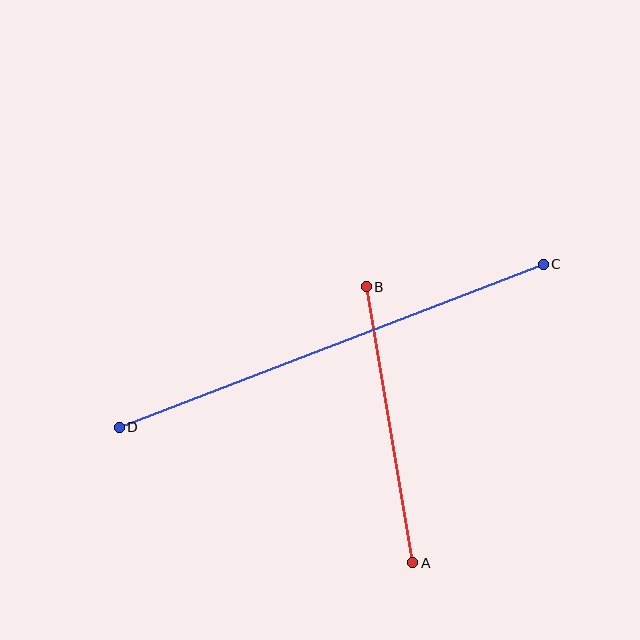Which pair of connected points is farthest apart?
Points C and D are farthest apart.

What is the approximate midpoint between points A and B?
The midpoint is at approximately (389, 425) pixels.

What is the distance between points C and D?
The distance is approximately 454 pixels.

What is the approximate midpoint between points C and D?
The midpoint is at approximately (331, 346) pixels.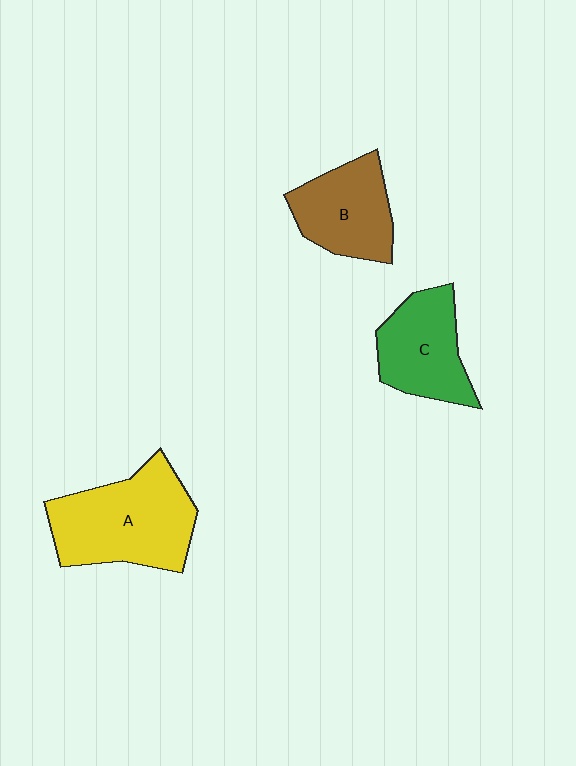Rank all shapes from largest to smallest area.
From largest to smallest: A (yellow), C (green), B (brown).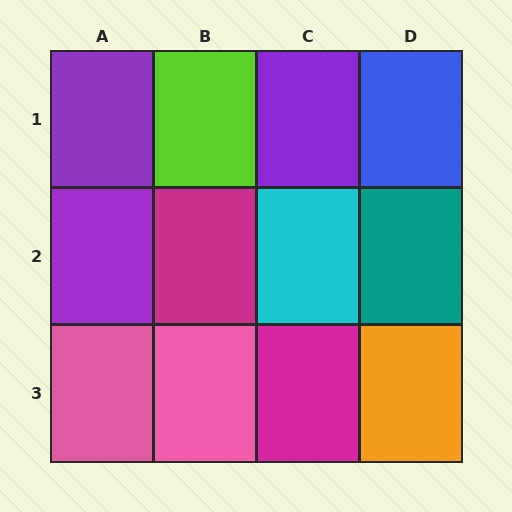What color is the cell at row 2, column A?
Purple.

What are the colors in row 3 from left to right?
Pink, pink, magenta, orange.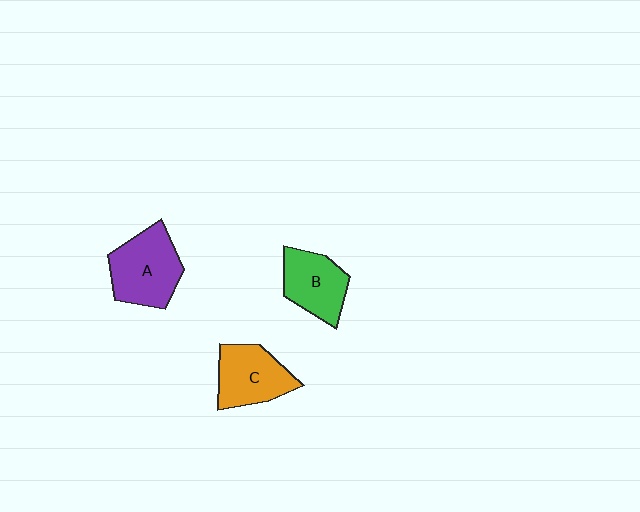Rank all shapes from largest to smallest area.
From largest to smallest: A (purple), C (orange), B (green).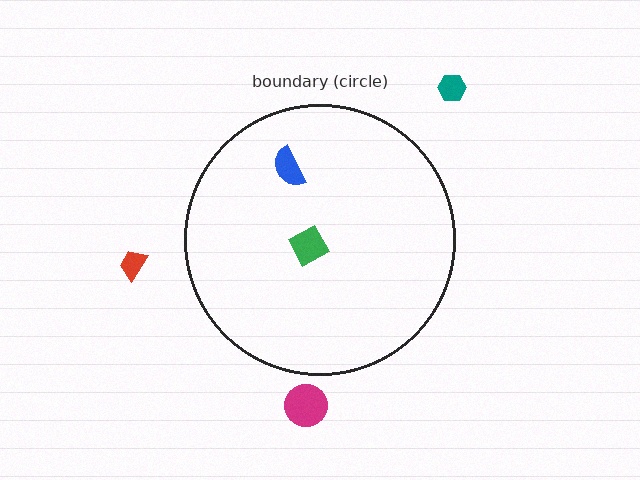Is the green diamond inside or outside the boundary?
Inside.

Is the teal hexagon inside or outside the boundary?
Outside.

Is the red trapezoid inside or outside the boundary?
Outside.